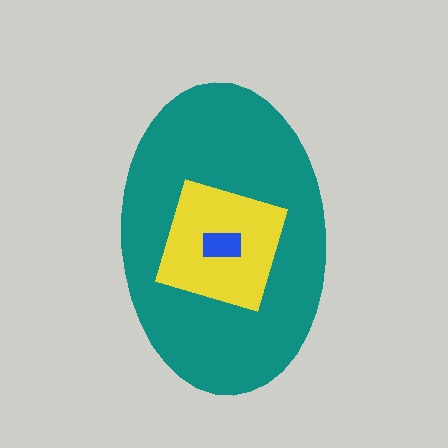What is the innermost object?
The blue rectangle.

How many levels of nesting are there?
3.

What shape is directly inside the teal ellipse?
The yellow diamond.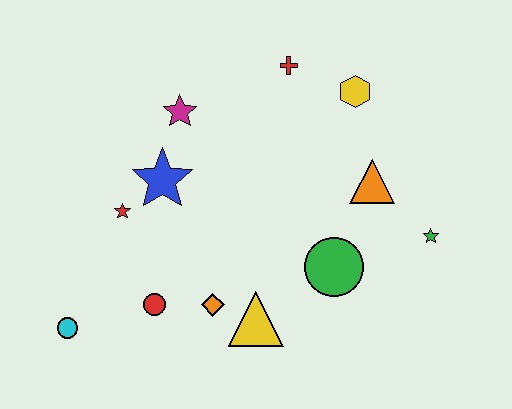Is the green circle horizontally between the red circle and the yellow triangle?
No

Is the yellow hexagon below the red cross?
Yes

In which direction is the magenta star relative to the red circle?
The magenta star is above the red circle.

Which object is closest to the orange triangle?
The green star is closest to the orange triangle.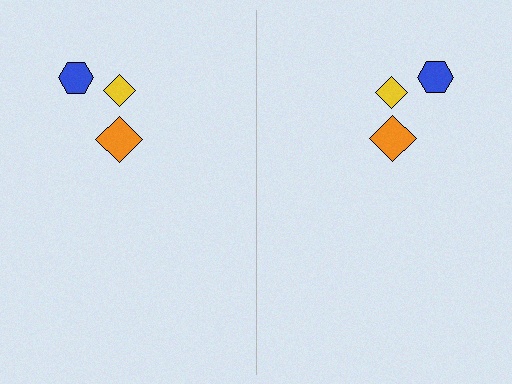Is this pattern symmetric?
Yes, this pattern has bilateral (reflection) symmetry.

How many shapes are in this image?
There are 6 shapes in this image.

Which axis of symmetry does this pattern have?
The pattern has a vertical axis of symmetry running through the center of the image.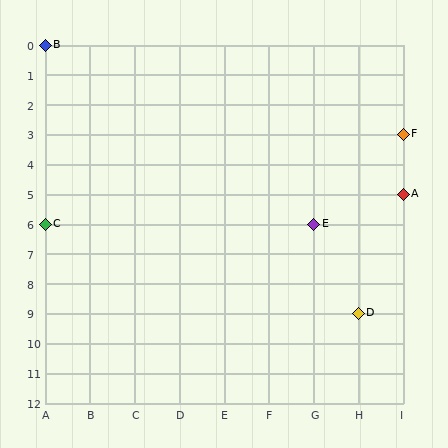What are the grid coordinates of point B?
Point B is at grid coordinates (A, 0).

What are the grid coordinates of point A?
Point A is at grid coordinates (I, 5).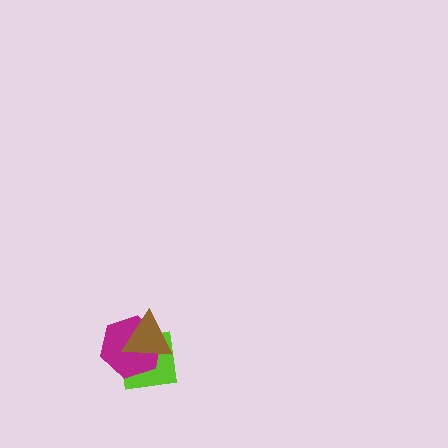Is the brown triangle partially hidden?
No, no other shape covers it.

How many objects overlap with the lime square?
2 objects overlap with the lime square.